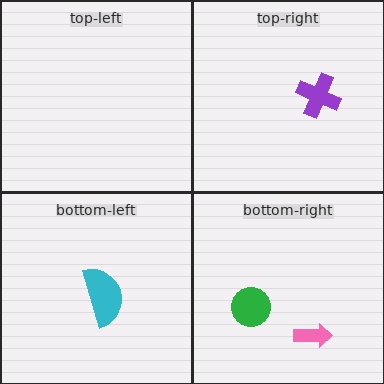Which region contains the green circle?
The bottom-right region.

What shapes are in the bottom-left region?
The cyan semicircle.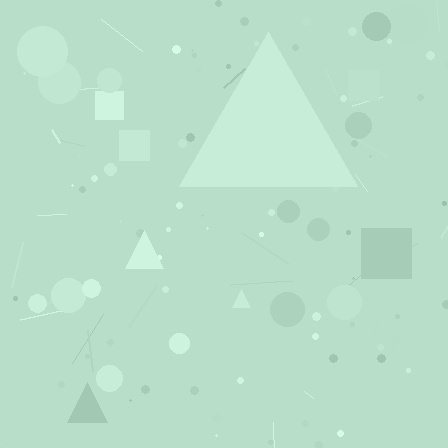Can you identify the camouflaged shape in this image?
The camouflaged shape is a triangle.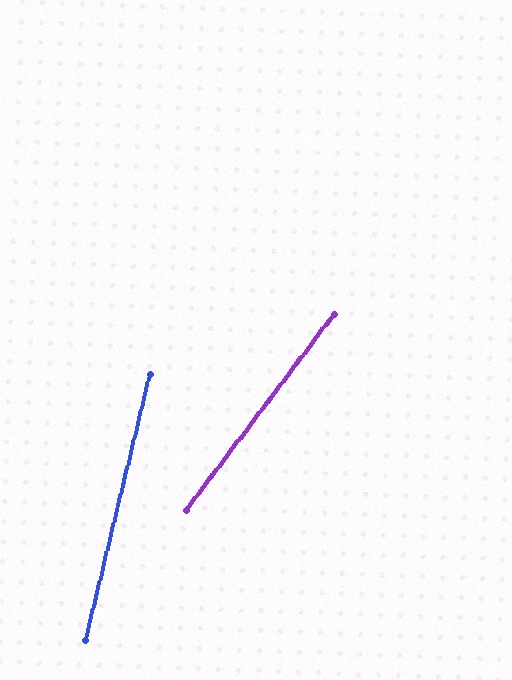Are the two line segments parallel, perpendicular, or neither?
Neither parallel nor perpendicular — they differ by about 24°.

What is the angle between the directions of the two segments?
Approximately 24 degrees.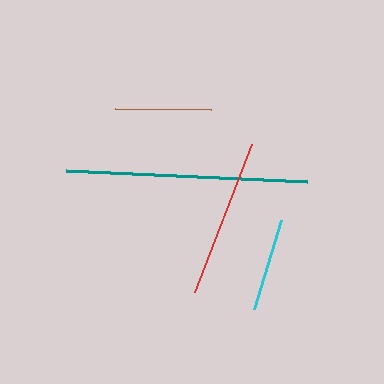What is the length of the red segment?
The red segment is approximately 159 pixels long.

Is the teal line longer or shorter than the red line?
The teal line is longer than the red line.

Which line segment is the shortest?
The cyan line is the shortest at approximately 94 pixels.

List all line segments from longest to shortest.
From longest to shortest: teal, red, brown, cyan.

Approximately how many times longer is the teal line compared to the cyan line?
The teal line is approximately 2.6 times the length of the cyan line.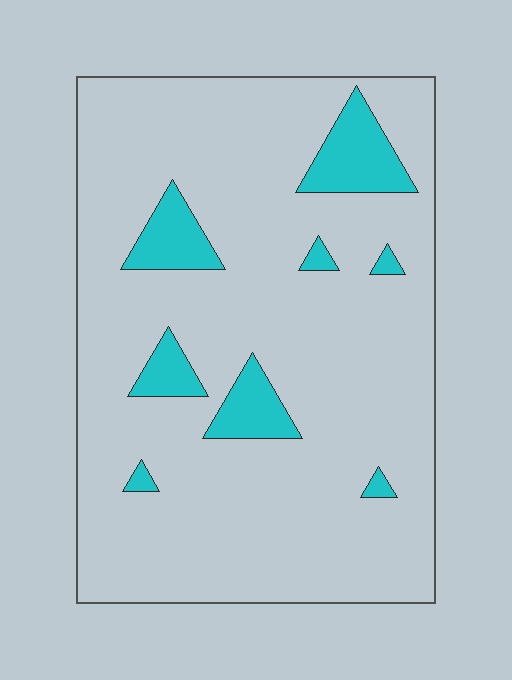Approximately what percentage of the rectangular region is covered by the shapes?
Approximately 10%.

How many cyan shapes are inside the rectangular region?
8.